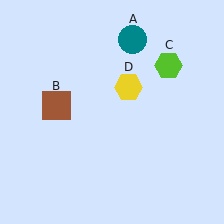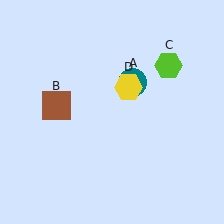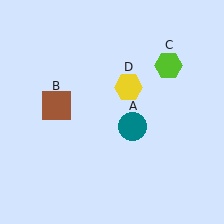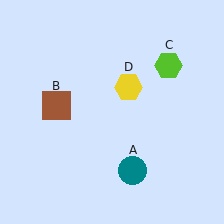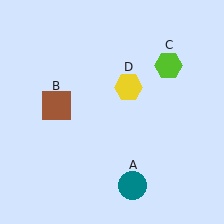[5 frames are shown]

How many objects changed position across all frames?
1 object changed position: teal circle (object A).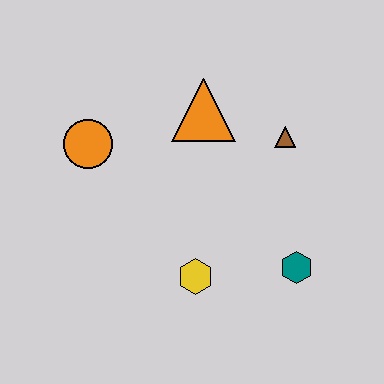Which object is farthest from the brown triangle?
The orange circle is farthest from the brown triangle.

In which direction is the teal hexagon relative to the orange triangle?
The teal hexagon is below the orange triangle.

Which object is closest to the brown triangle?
The orange triangle is closest to the brown triangle.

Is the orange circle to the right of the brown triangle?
No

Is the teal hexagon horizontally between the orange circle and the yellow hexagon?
No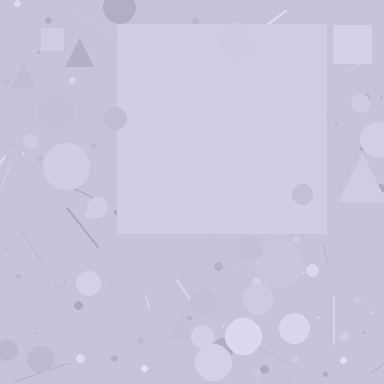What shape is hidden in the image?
A square is hidden in the image.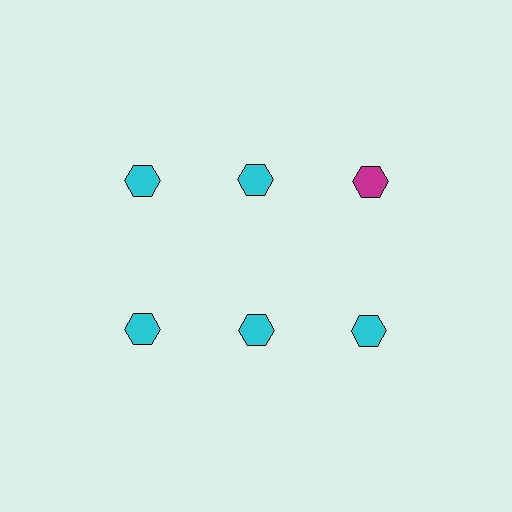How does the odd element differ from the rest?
It has a different color: magenta instead of cyan.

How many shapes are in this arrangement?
There are 6 shapes arranged in a grid pattern.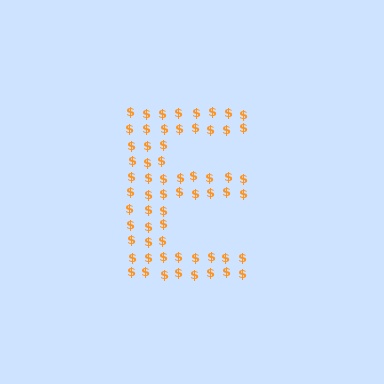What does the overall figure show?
The overall figure shows the letter E.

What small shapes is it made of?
It is made of small dollar signs.